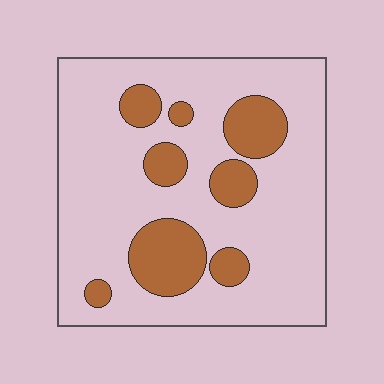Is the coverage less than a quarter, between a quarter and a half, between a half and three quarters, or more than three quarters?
Less than a quarter.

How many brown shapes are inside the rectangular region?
8.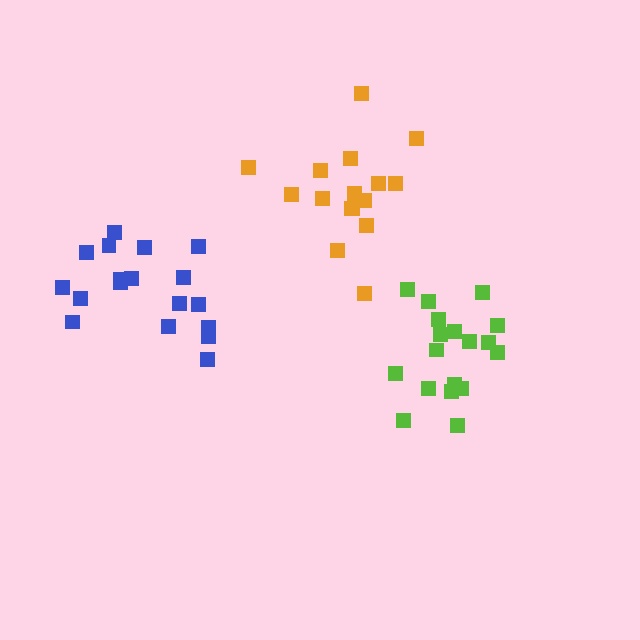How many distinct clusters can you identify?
There are 3 distinct clusters.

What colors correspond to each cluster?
The clusters are colored: lime, orange, blue.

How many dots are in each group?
Group 1: 18 dots, Group 2: 16 dots, Group 3: 18 dots (52 total).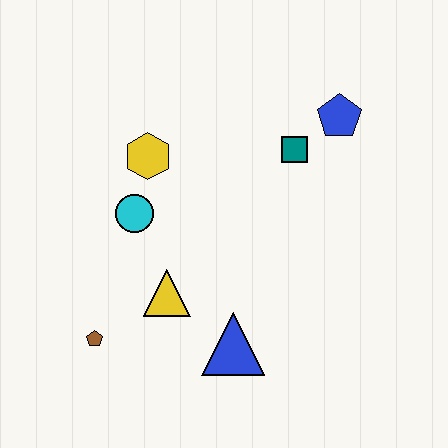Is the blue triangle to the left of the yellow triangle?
No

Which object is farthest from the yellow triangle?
The blue pentagon is farthest from the yellow triangle.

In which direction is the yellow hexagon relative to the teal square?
The yellow hexagon is to the left of the teal square.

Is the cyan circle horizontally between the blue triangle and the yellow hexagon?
No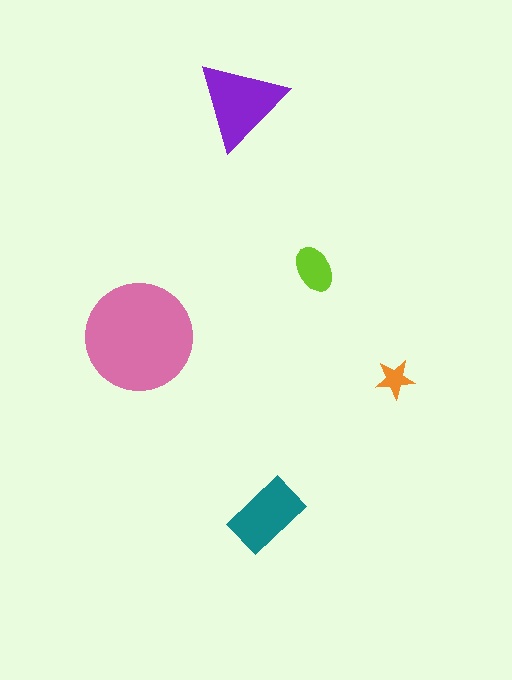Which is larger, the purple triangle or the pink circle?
The pink circle.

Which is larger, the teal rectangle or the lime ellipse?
The teal rectangle.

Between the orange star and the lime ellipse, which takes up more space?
The lime ellipse.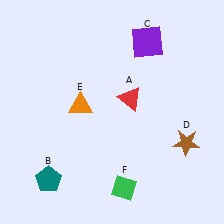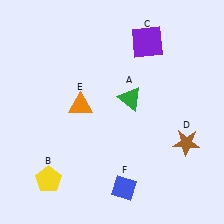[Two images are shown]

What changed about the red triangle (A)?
In Image 1, A is red. In Image 2, it changed to green.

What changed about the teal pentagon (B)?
In Image 1, B is teal. In Image 2, it changed to yellow.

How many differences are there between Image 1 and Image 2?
There are 3 differences between the two images.